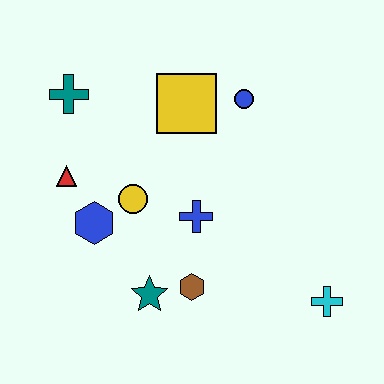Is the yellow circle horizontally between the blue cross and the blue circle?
No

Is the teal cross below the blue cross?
No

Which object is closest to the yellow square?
The blue circle is closest to the yellow square.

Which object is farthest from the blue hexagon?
The cyan cross is farthest from the blue hexagon.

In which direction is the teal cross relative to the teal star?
The teal cross is above the teal star.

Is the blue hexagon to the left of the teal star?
Yes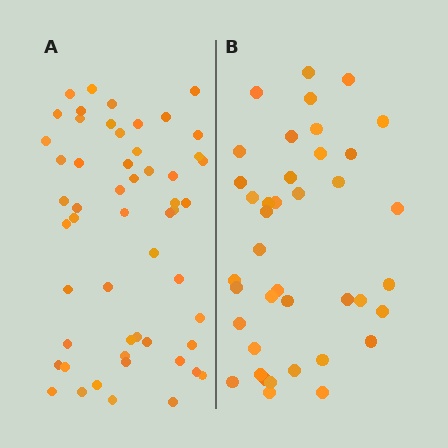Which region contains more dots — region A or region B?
Region A (the left region) has more dots.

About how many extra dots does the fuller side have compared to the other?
Region A has approximately 15 more dots than region B.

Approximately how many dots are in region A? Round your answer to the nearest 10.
About 50 dots. (The exact count is 54, which rounds to 50.)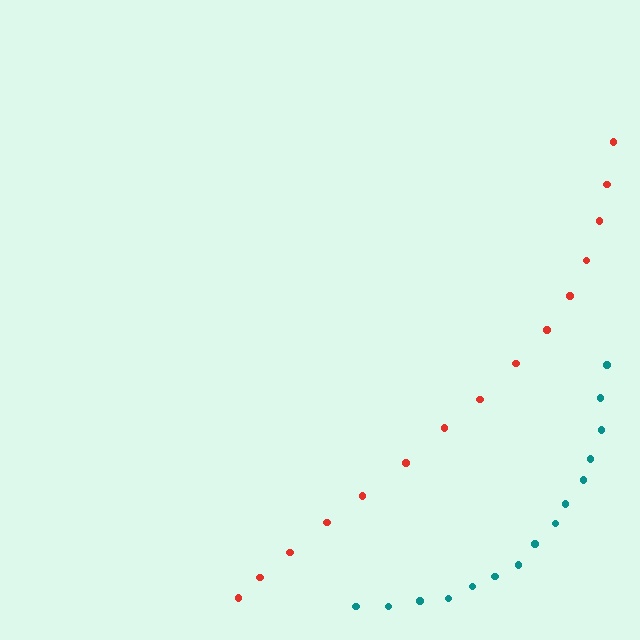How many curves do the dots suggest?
There are 2 distinct paths.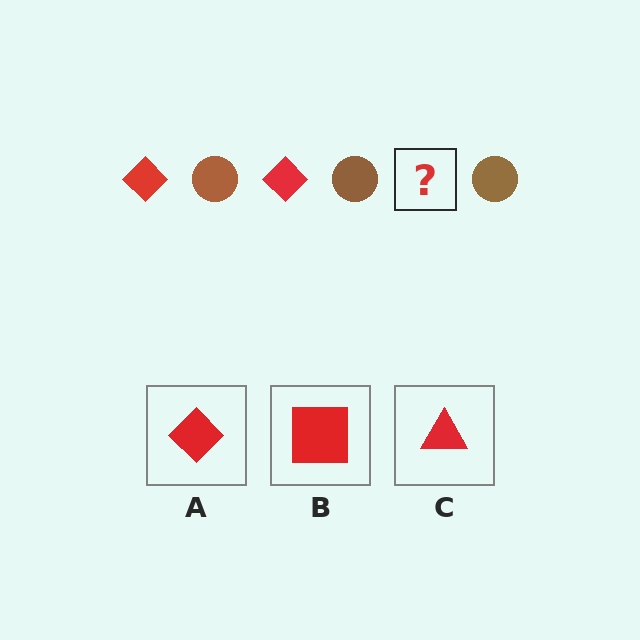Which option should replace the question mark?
Option A.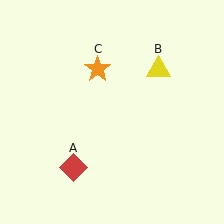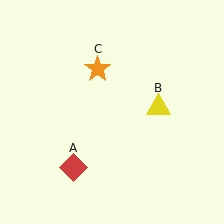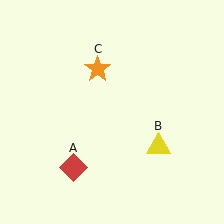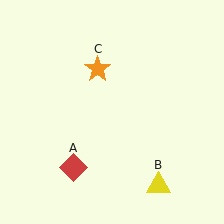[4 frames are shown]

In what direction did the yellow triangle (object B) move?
The yellow triangle (object B) moved down.